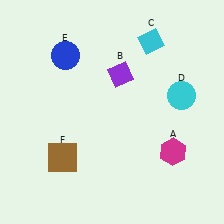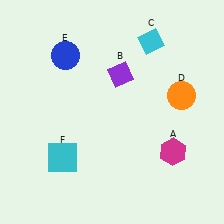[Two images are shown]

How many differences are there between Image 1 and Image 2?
There are 2 differences between the two images.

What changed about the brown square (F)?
In Image 1, F is brown. In Image 2, it changed to cyan.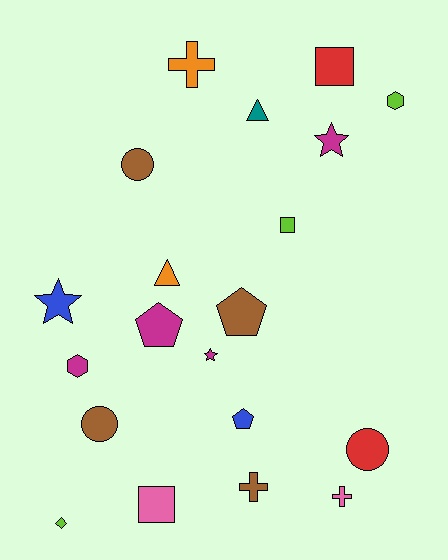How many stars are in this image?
There are 3 stars.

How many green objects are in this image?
There are no green objects.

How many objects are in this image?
There are 20 objects.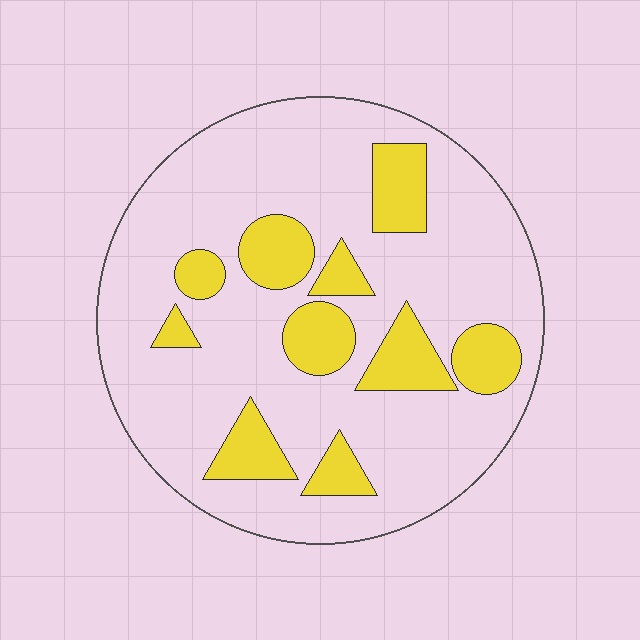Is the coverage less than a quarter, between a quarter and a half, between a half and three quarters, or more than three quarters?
Less than a quarter.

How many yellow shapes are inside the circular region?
10.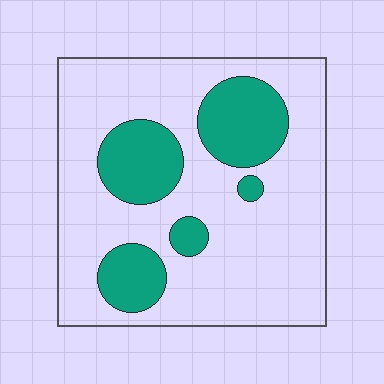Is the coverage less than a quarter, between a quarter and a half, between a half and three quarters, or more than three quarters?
Less than a quarter.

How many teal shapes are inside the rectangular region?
5.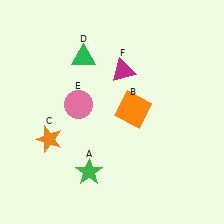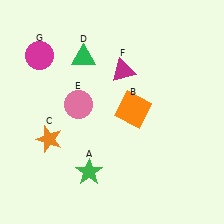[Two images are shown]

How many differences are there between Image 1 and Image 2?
There is 1 difference between the two images.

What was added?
A magenta circle (G) was added in Image 2.